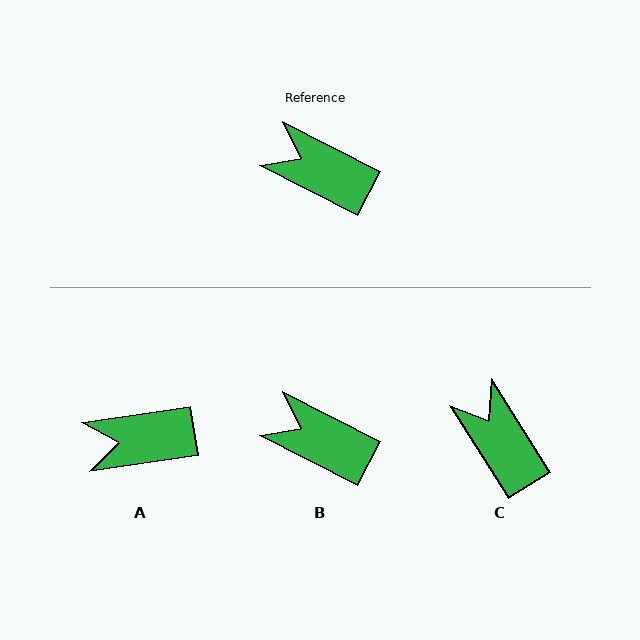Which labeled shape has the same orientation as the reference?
B.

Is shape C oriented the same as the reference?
No, it is off by about 31 degrees.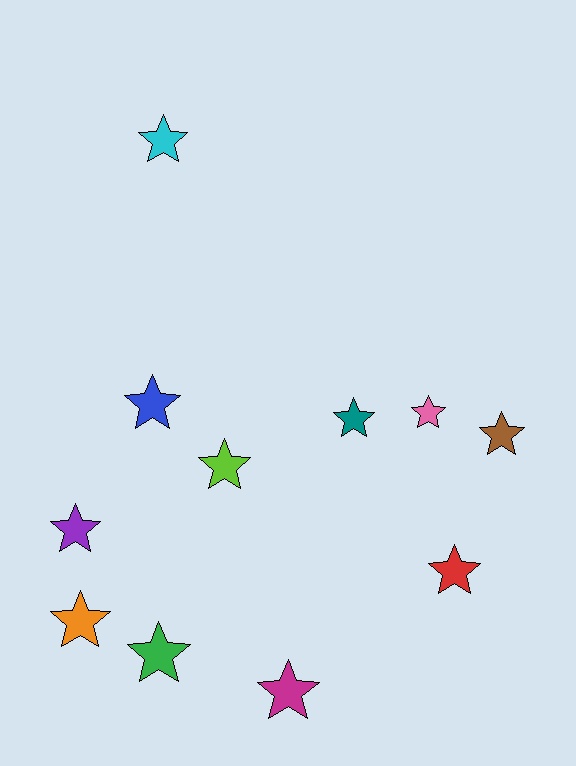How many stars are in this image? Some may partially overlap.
There are 11 stars.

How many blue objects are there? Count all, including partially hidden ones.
There is 1 blue object.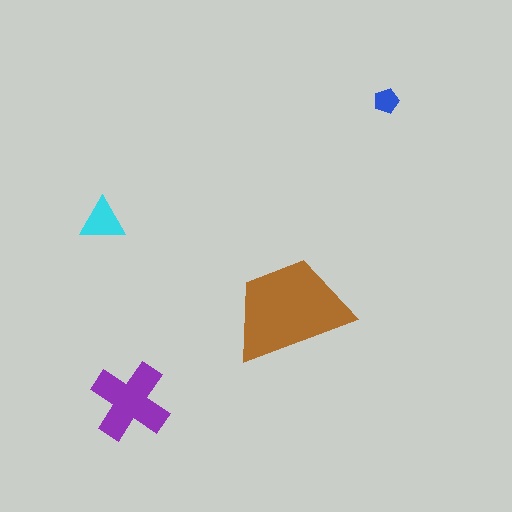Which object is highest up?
The blue pentagon is topmost.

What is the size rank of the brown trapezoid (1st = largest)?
1st.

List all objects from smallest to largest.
The blue pentagon, the cyan triangle, the purple cross, the brown trapezoid.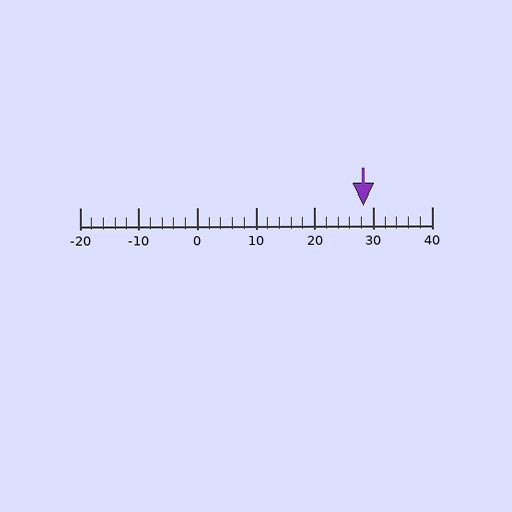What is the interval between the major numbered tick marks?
The major tick marks are spaced 10 units apart.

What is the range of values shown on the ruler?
The ruler shows values from -20 to 40.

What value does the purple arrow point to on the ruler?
The purple arrow points to approximately 28.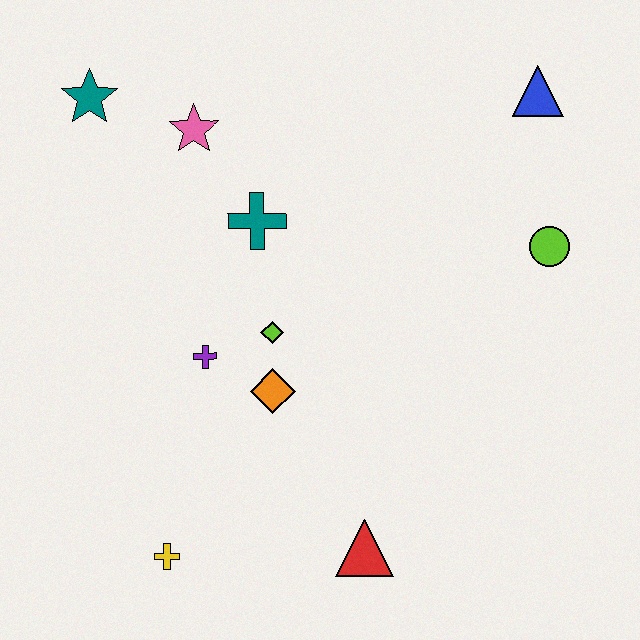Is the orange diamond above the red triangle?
Yes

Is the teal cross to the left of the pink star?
No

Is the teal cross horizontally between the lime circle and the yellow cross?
Yes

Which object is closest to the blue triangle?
The lime circle is closest to the blue triangle.